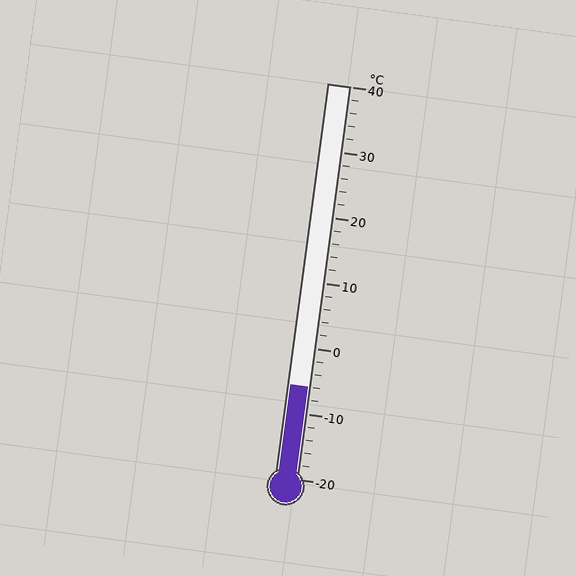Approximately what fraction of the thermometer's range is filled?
The thermometer is filled to approximately 25% of its range.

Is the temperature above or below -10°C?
The temperature is above -10°C.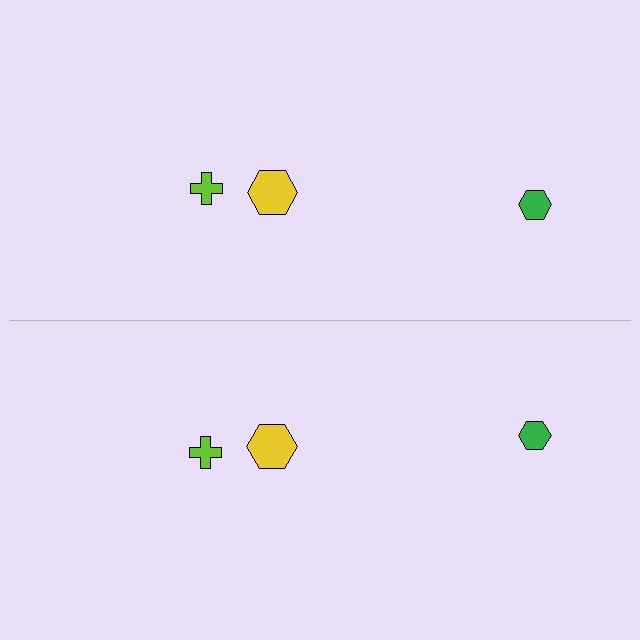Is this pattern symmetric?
Yes, this pattern has bilateral (reflection) symmetry.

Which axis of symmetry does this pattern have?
The pattern has a horizontal axis of symmetry running through the center of the image.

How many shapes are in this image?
There are 6 shapes in this image.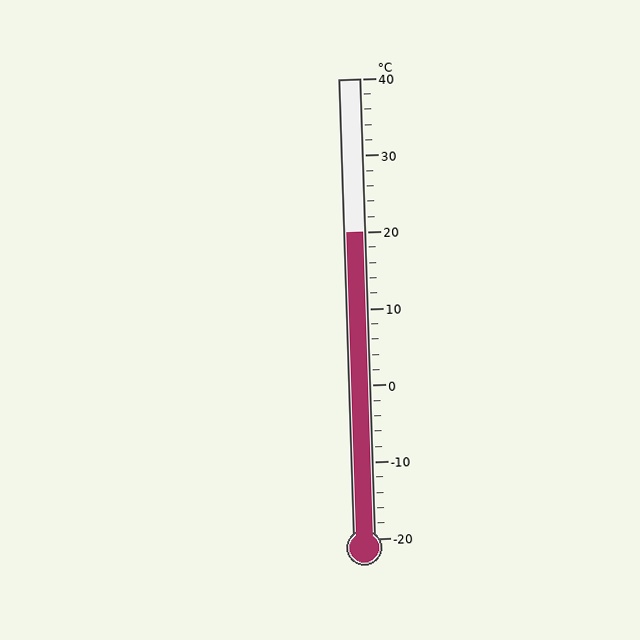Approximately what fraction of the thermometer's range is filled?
The thermometer is filled to approximately 65% of its range.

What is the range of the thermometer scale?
The thermometer scale ranges from -20°C to 40°C.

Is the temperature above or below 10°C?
The temperature is above 10°C.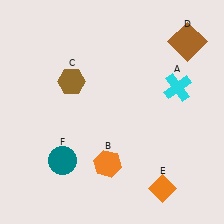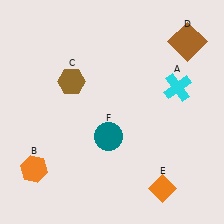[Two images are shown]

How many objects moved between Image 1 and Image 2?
2 objects moved between the two images.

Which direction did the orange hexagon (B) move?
The orange hexagon (B) moved left.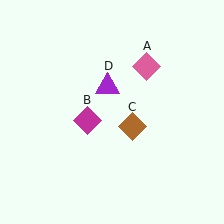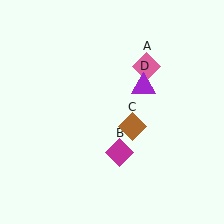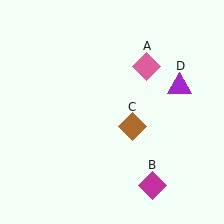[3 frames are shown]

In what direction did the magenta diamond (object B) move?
The magenta diamond (object B) moved down and to the right.